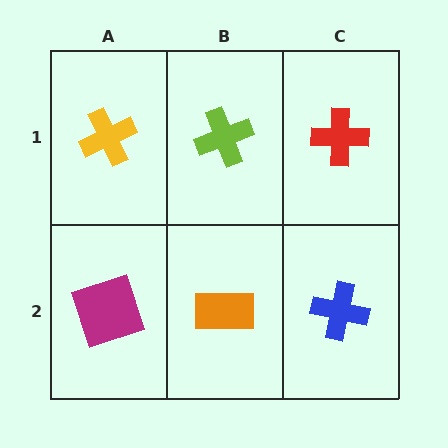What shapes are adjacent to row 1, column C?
A blue cross (row 2, column C), a lime cross (row 1, column B).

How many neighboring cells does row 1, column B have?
3.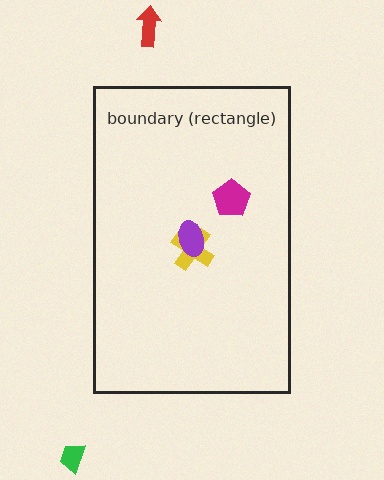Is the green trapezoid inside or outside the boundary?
Outside.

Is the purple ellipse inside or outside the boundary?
Inside.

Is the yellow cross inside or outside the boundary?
Inside.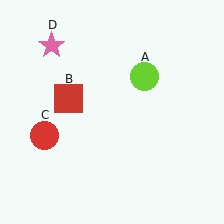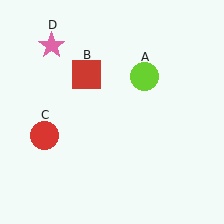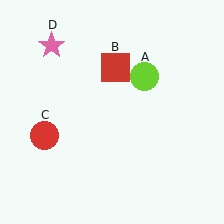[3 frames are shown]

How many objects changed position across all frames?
1 object changed position: red square (object B).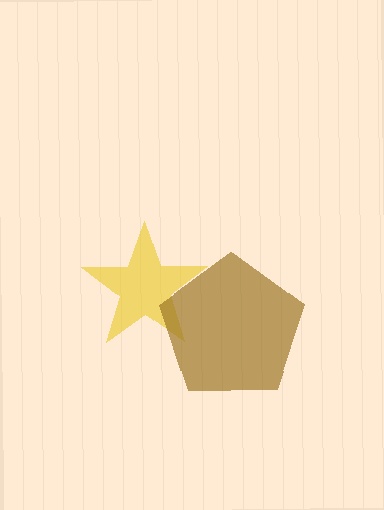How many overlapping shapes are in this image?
There are 2 overlapping shapes in the image.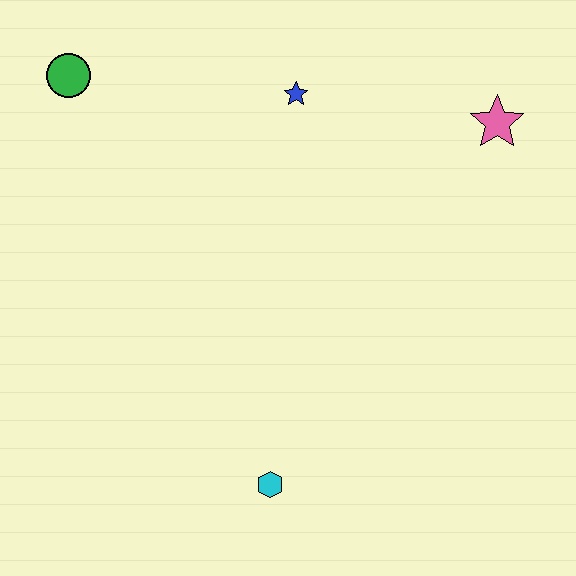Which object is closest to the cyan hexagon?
The blue star is closest to the cyan hexagon.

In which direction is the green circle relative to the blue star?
The green circle is to the left of the blue star.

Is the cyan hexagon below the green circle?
Yes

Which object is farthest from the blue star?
The cyan hexagon is farthest from the blue star.